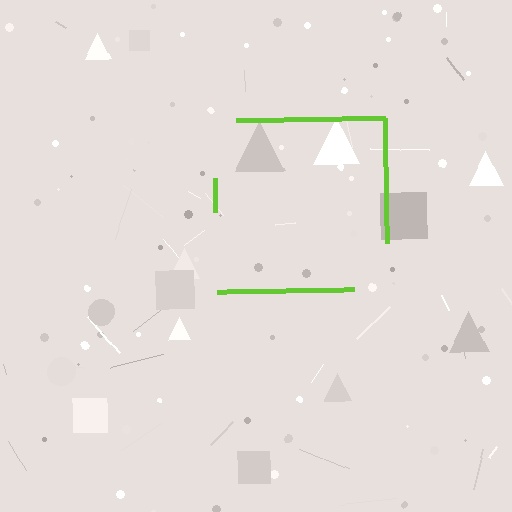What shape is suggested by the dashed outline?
The dashed outline suggests a square.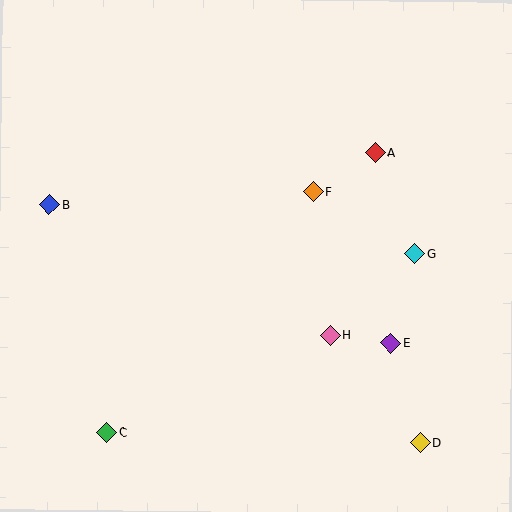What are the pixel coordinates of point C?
Point C is at (107, 433).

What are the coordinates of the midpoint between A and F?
The midpoint between A and F is at (344, 172).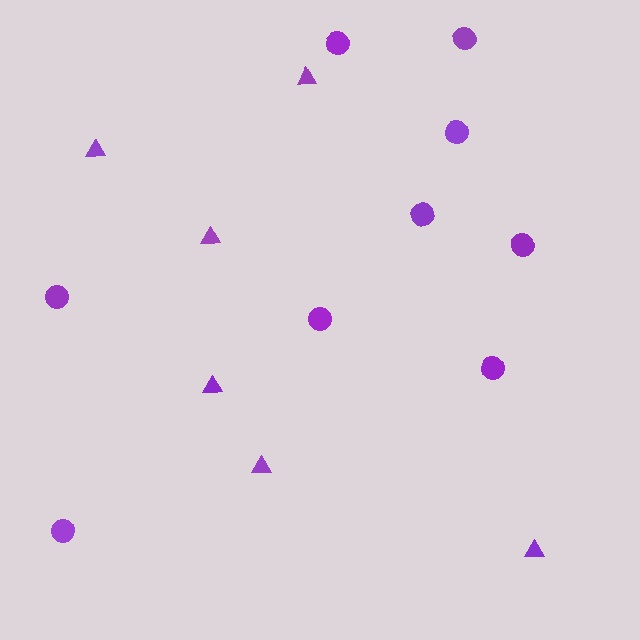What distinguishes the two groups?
There are 2 groups: one group of circles (9) and one group of triangles (6).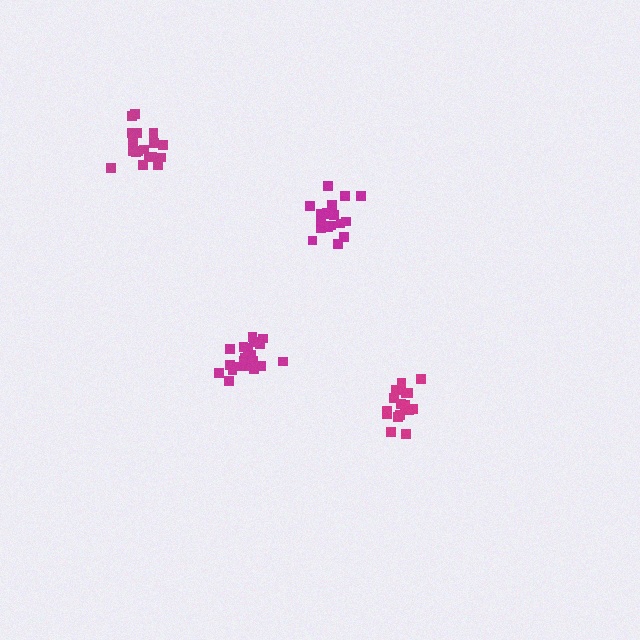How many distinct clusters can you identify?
There are 4 distinct clusters.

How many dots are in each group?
Group 1: 19 dots, Group 2: 21 dots, Group 3: 16 dots, Group 4: 18 dots (74 total).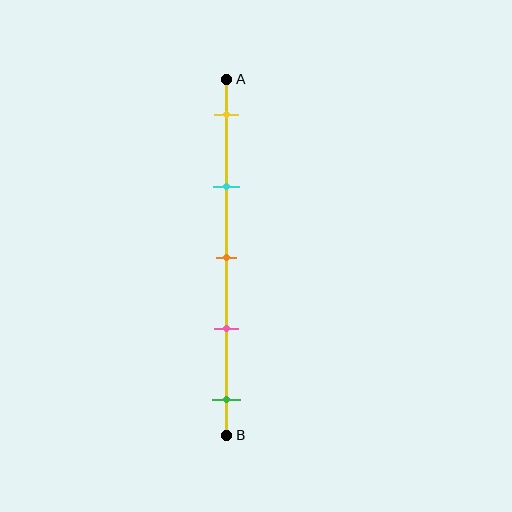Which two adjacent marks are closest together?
The orange and pink marks are the closest adjacent pair.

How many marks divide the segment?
There are 5 marks dividing the segment.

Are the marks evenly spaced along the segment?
Yes, the marks are approximately evenly spaced.